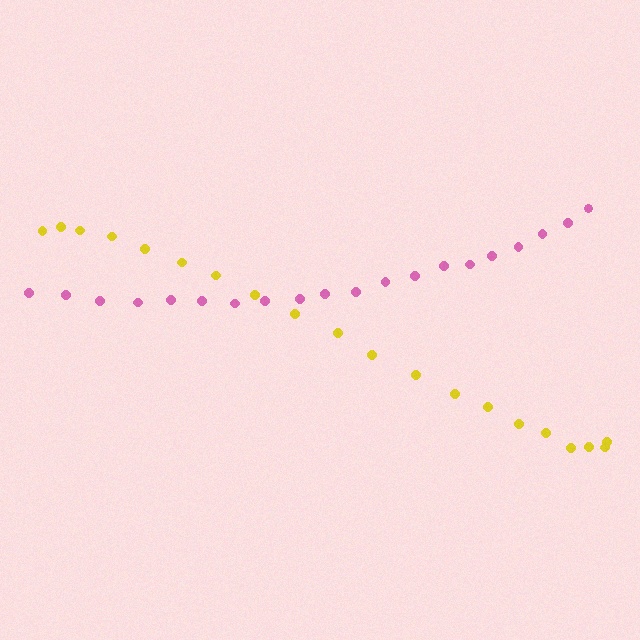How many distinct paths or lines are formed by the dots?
There are 2 distinct paths.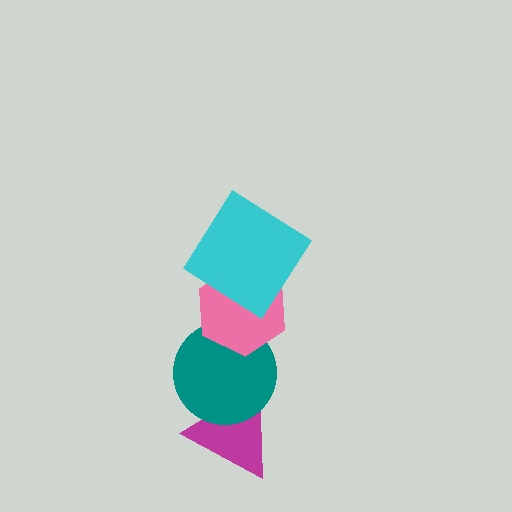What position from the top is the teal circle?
The teal circle is 3rd from the top.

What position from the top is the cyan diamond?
The cyan diamond is 1st from the top.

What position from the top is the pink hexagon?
The pink hexagon is 2nd from the top.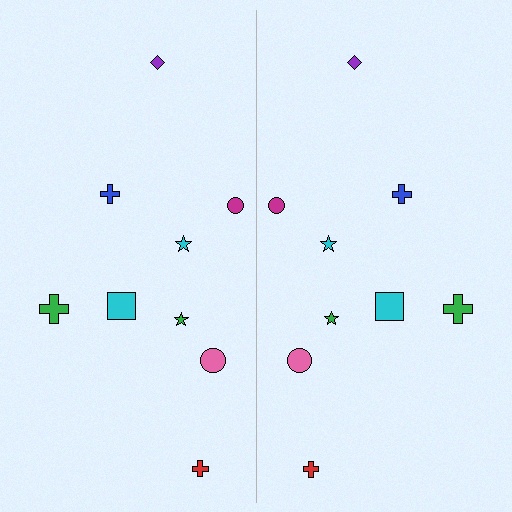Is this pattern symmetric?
Yes, this pattern has bilateral (reflection) symmetry.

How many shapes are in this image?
There are 18 shapes in this image.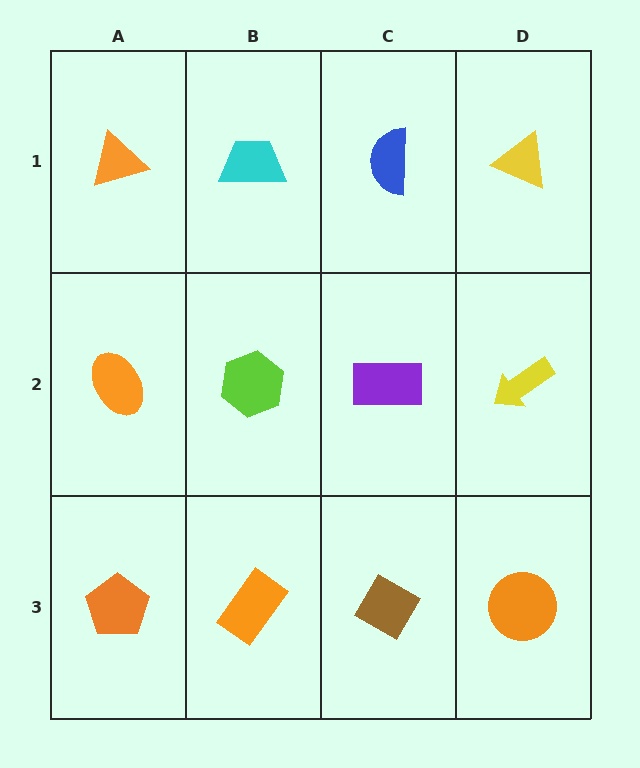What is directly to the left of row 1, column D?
A blue semicircle.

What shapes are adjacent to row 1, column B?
A lime hexagon (row 2, column B), an orange triangle (row 1, column A), a blue semicircle (row 1, column C).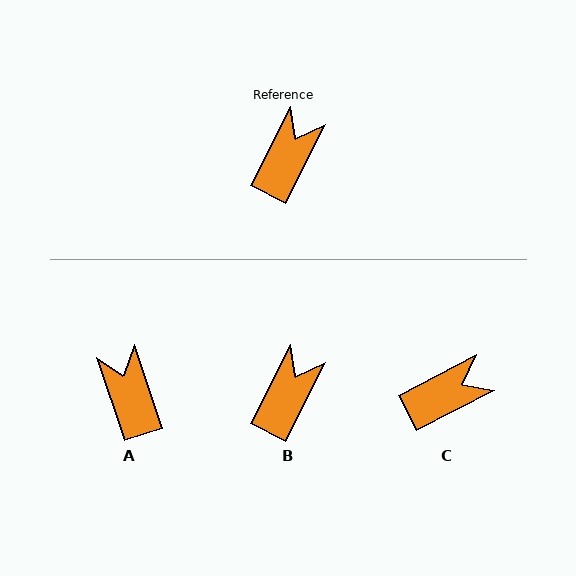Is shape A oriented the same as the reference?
No, it is off by about 45 degrees.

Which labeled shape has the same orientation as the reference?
B.